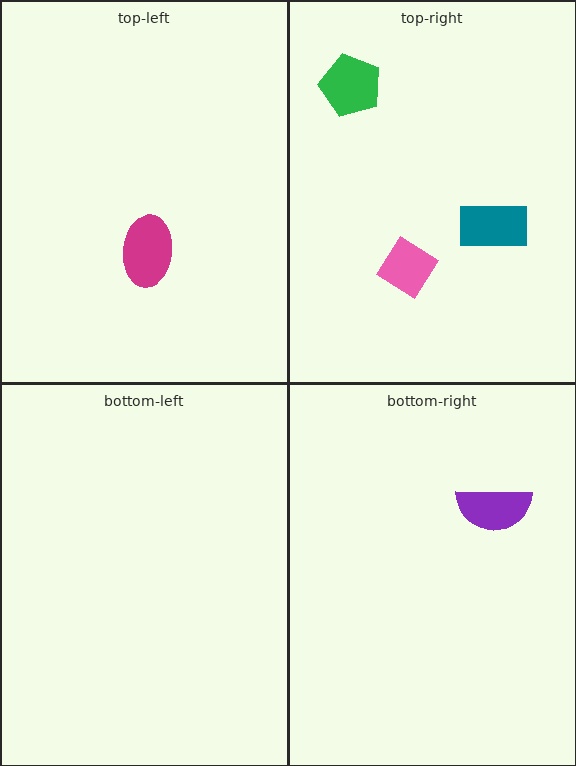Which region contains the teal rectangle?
The top-right region.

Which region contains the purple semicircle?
The bottom-right region.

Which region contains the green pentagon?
The top-right region.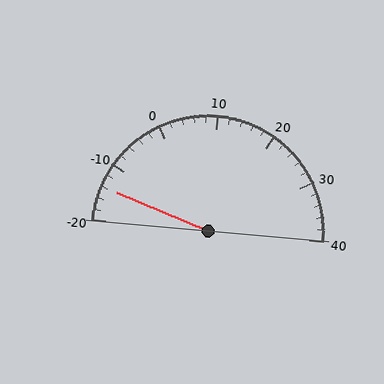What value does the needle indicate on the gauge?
The needle indicates approximately -14.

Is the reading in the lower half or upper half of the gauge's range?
The reading is in the lower half of the range (-20 to 40).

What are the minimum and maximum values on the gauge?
The gauge ranges from -20 to 40.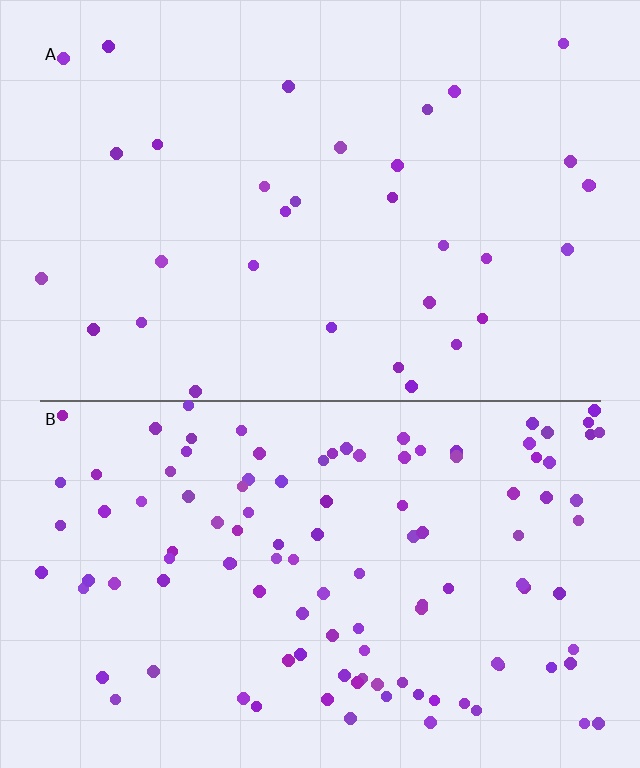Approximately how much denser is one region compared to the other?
Approximately 3.4× — region B over region A.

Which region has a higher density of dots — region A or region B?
B (the bottom).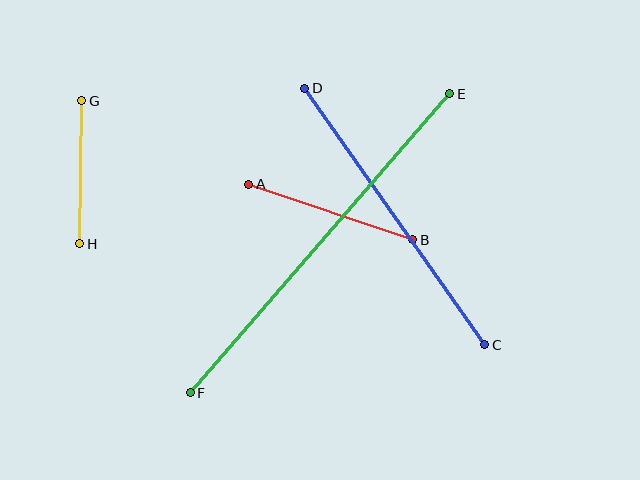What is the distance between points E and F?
The distance is approximately 396 pixels.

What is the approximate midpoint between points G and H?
The midpoint is at approximately (81, 172) pixels.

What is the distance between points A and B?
The distance is approximately 173 pixels.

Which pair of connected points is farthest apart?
Points E and F are farthest apart.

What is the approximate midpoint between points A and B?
The midpoint is at approximately (331, 212) pixels.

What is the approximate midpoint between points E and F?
The midpoint is at approximately (320, 243) pixels.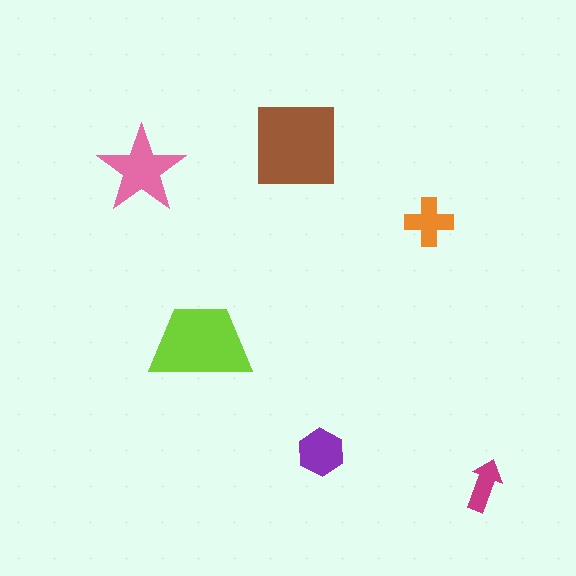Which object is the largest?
The brown square.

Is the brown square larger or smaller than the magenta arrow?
Larger.